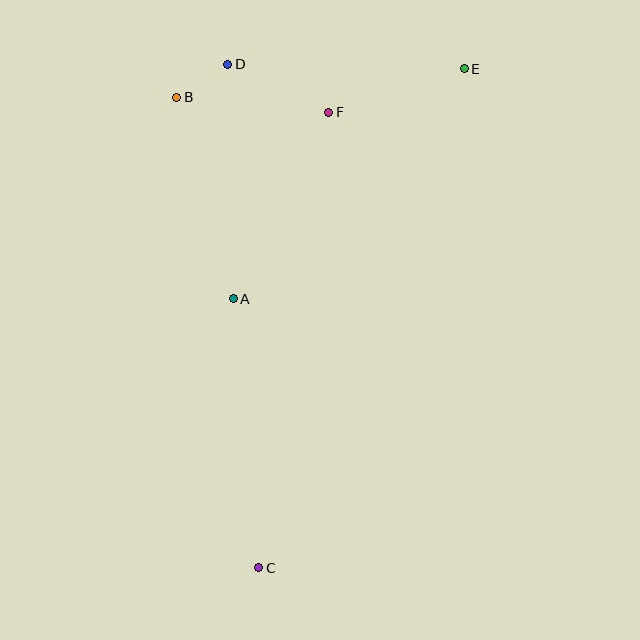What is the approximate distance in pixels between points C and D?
The distance between C and D is approximately 504 pixels.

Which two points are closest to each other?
Points B and D are closest to each other.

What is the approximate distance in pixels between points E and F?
The distance between E and F is approximately 143 pixels.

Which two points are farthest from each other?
Points C and E are farthest from each other.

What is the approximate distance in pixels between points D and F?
The distance between D and F is approximately 112 pixels.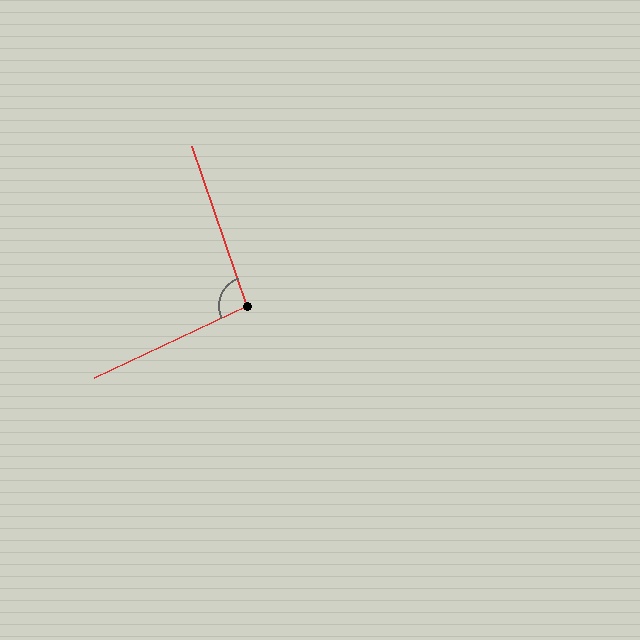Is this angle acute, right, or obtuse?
It is obtuse.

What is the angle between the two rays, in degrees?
Approximately 96 degrees.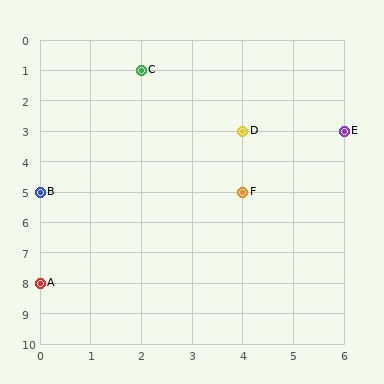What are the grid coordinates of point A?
Point A is at grid coordinates (0, 8).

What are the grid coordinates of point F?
Point F is at grid coordinates (4, 5).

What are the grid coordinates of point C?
Point C is at grid coordinates (2, 1).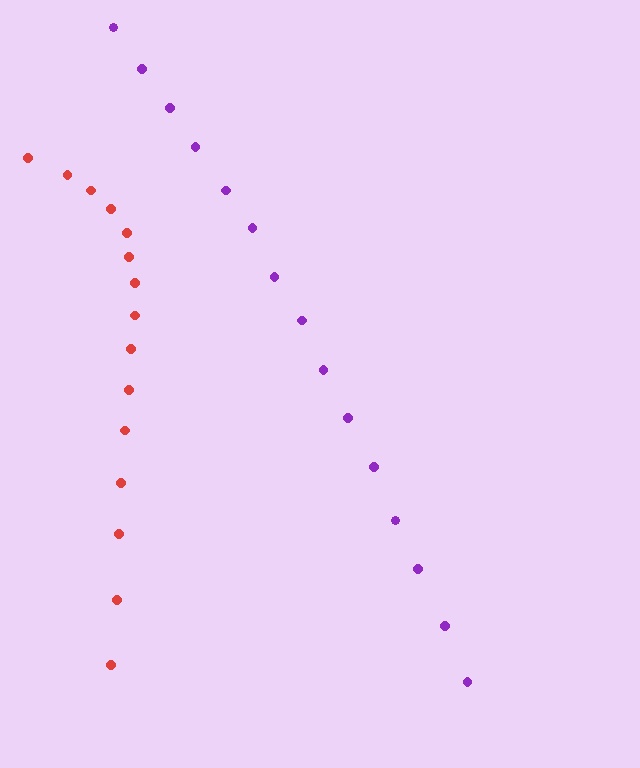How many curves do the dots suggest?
There are 2 distinct paths.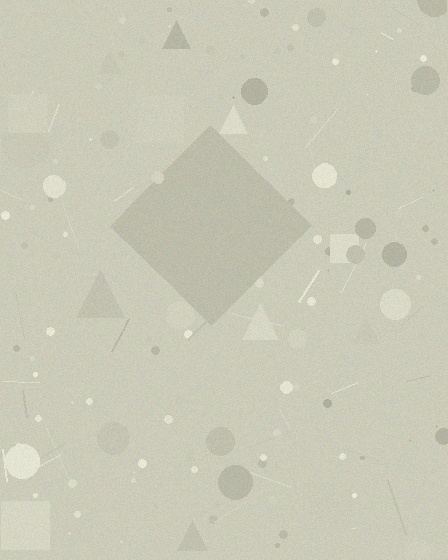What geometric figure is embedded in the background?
A diamond is embedded in the background.